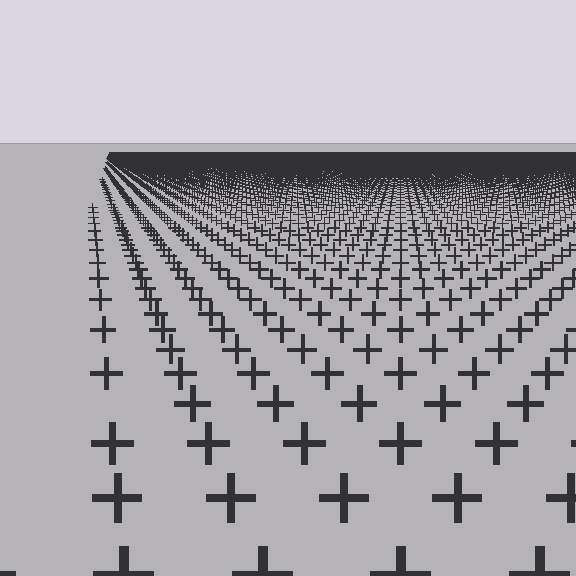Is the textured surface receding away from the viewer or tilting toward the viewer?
The surface is receding away from the viewer. Texture elements get smaller and denser toward the top.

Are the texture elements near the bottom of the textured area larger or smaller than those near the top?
Larger. Near the bottom, elements are closer to the viewer and appear at a bigger on-screen size.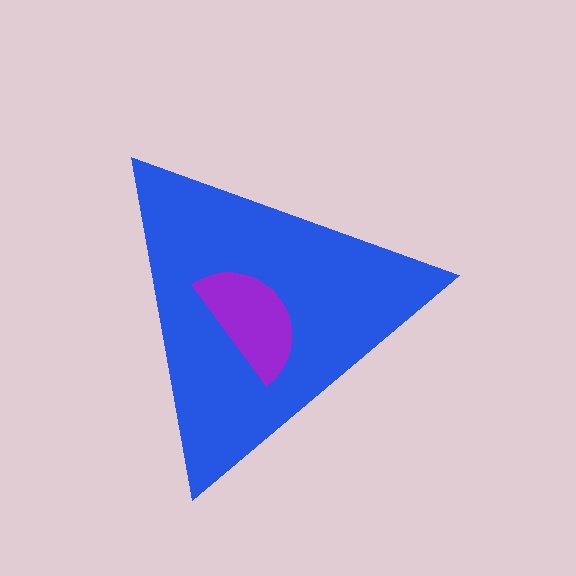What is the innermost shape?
The purple semicircle.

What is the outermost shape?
The blue triangle.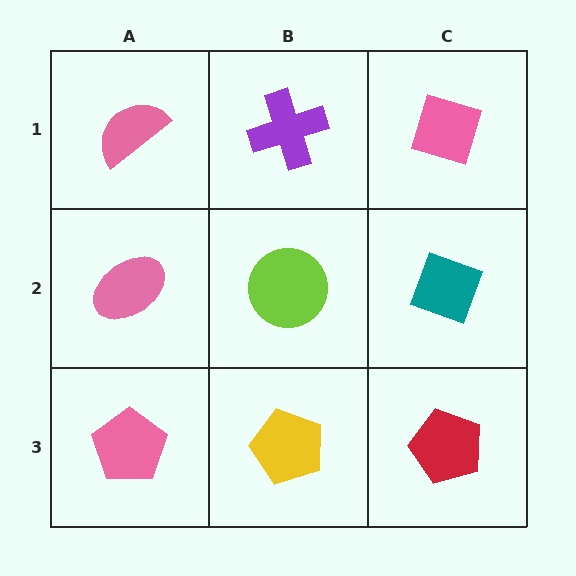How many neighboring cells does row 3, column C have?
2.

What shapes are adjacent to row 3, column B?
A lime circle (row 2, column B), a pink pentagon (row 3, column A), a red pentagon (row 3, column C).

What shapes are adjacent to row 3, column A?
A pink ellipse (row 2, column A), a yellow pentagon (row 3, column B).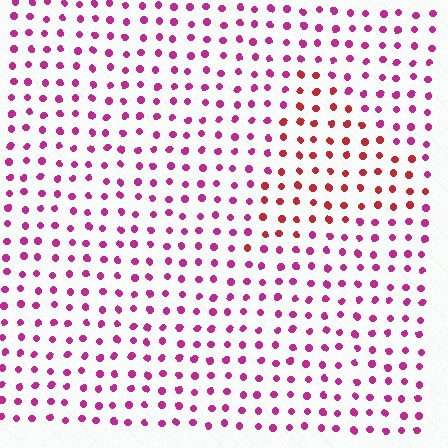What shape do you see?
I see a triangle.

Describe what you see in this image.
The image is filled with small magenta elements in a uniform arrangement. A triangle-shaped region is visible where the elements are tinted to a slightly different hue, forming a subtle color boundary.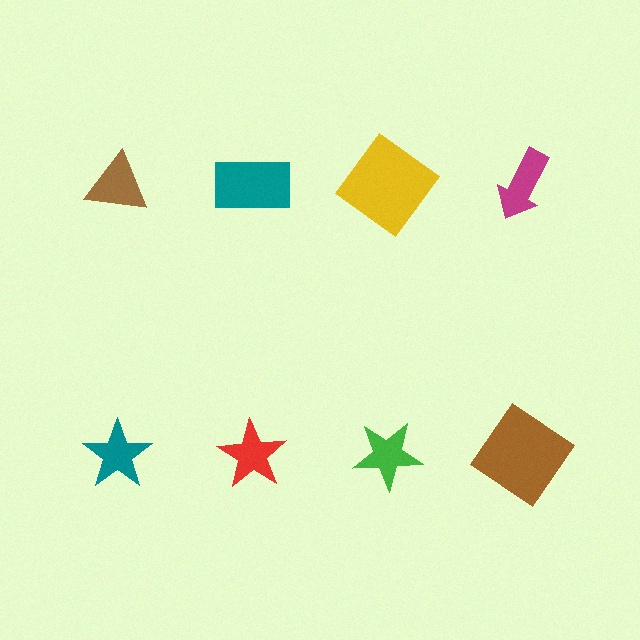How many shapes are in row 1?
4 shapes.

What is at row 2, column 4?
A brown diamond.